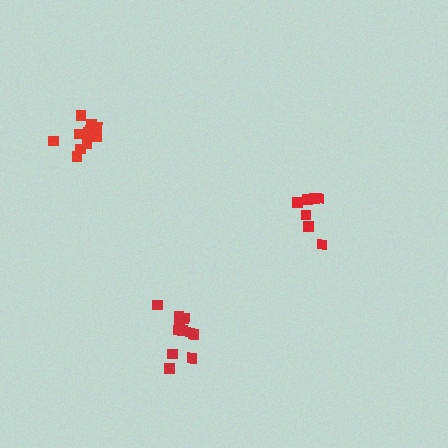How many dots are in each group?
Group 1: 7 dots, Group 2: 11 dots, Group 3: 12 dots (30 total).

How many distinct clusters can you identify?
There are 3 distinct clusters.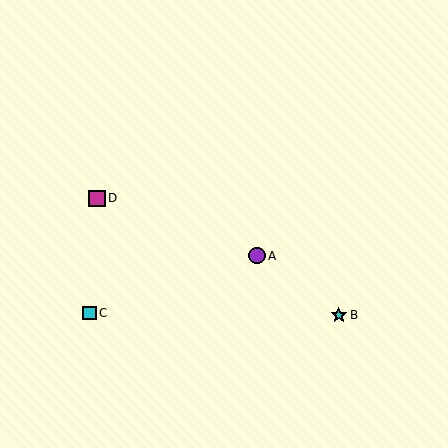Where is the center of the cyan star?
The center of the cyan star is at (339, 315).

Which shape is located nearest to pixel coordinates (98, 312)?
The cyan square (labeled C) at (90, 313) is nearest to that location.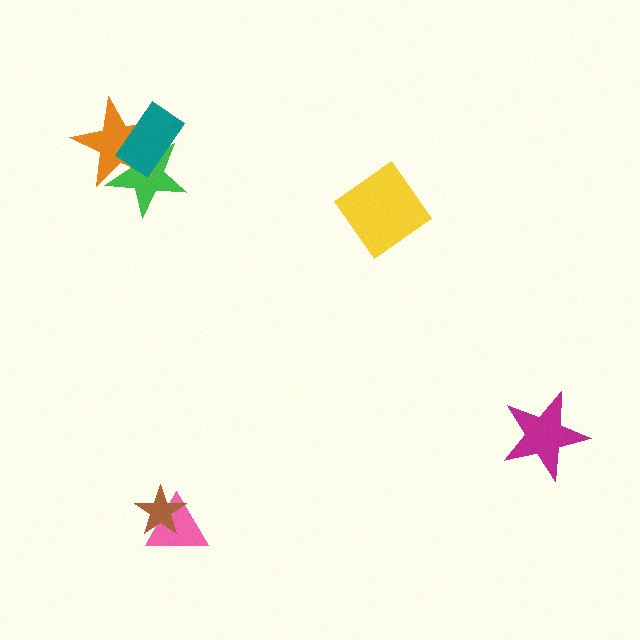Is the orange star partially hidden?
Yes, it is partially covered by another shape.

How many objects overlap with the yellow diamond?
0 objects overlap with the yellow diamond.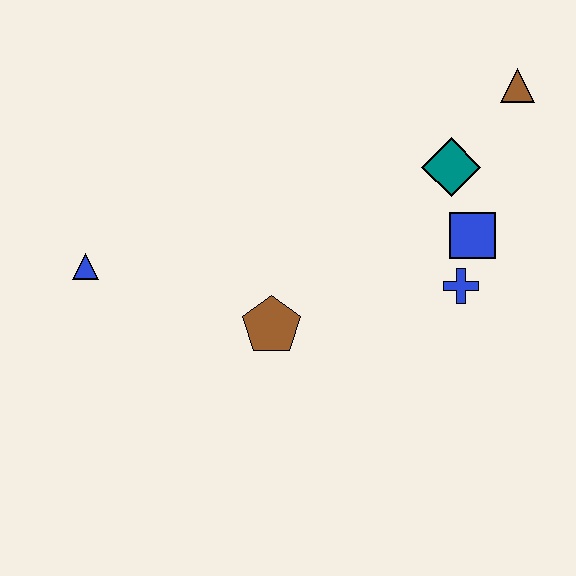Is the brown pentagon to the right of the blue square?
No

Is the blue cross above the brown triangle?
No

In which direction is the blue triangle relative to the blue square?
The blue triangle is to the left of the blue square.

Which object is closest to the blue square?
The blue cross is closest to the blue square.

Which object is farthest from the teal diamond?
The blue triangle is farthest from the teal diamond.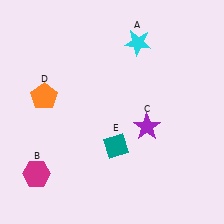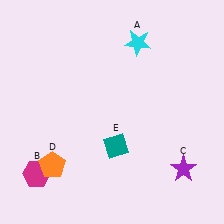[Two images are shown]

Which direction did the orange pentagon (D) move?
The orange pentagon (D) moved down.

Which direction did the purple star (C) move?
The purple star (C) moved down.